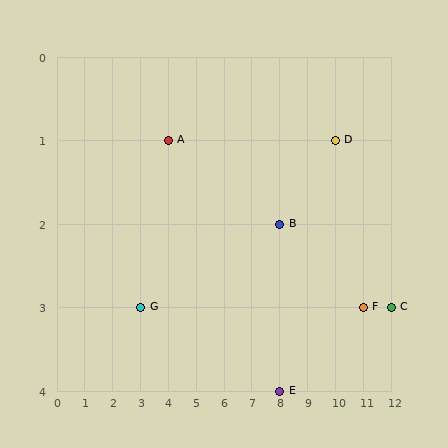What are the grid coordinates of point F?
Point F is at grid coordinates (11, 3).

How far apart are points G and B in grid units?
Points G and B are 5 columns and 1 row apart (about 5.1 grid units diagonally).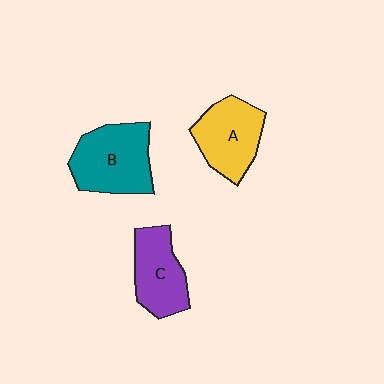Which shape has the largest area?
Shape B (teal).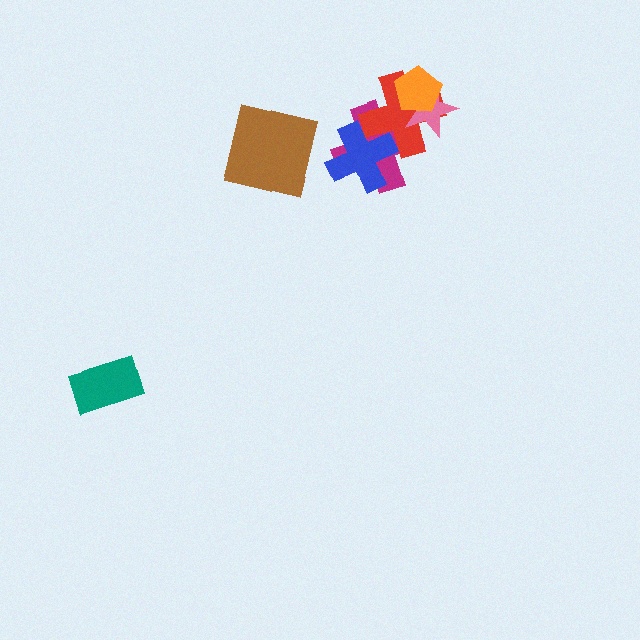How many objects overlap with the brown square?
0 objects overlap with the brown square.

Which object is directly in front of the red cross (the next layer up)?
The blue cross is directly in front of the red cross.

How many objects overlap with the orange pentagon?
2 objects overlap with the orange pentagon.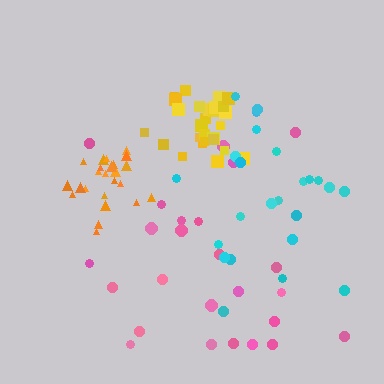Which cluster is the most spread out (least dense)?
Pink.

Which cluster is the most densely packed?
Orange.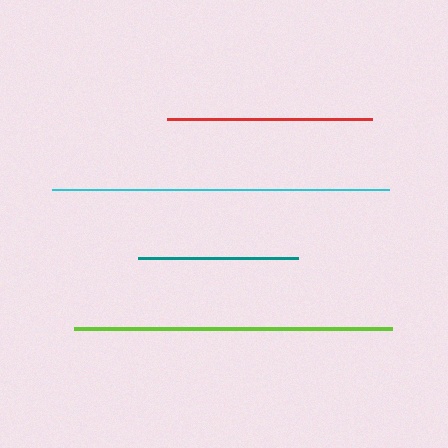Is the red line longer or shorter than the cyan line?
The cyan line is longer than the red line.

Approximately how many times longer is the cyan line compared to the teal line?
The cyan line is approximately 2.1 times the length of the teal line.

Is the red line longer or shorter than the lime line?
The lime line is longer than the red line.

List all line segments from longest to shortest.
From longest to shortest: cyan, lime, red, teal.